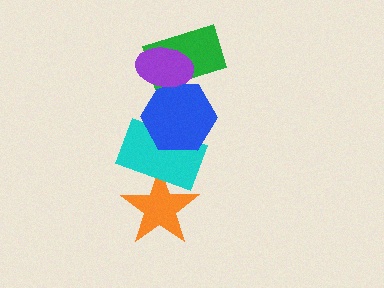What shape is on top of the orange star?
The cyan rectangle is on top of the orange star.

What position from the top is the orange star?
The orange star is 5th from the top.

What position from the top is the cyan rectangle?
The cyan rectangle is 4th from the top.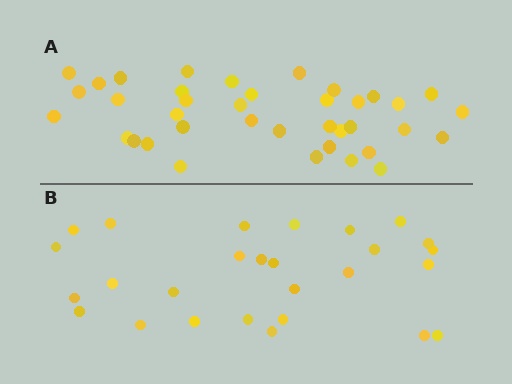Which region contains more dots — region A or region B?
Region A (the top region) has more dots.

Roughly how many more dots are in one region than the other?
Region A has roughly 12 or so more dots than region B.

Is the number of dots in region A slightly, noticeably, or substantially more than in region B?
Region A has noticeably more, but not dramatically so. The ratio is roughly 1.4 to 1.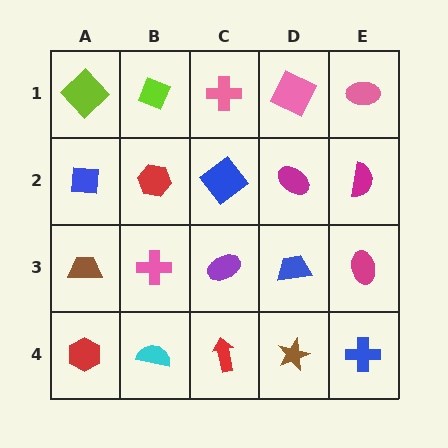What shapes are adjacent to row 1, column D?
A magenta ellipse (row 2, column D), a pink cross (row 1, column C), a pink ellipse (row 1, column E).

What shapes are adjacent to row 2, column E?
A pink ellipse (row 1, column E), a magenta ellipse (row 3, column E), a magenta ellipse (row 2, column D).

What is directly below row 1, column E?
A magenta semicircle.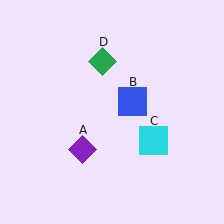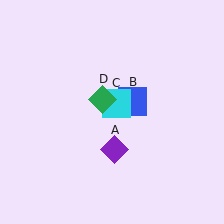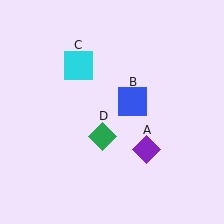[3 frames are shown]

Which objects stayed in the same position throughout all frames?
Blue square (object B) remained stationary.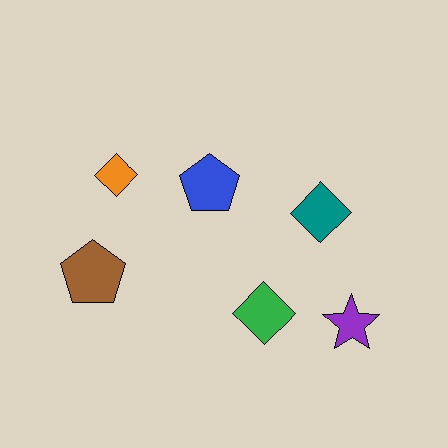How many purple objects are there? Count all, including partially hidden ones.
There is 1 purple object.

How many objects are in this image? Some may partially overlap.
There are 6 objects.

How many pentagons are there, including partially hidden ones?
There are 2 pentagons.